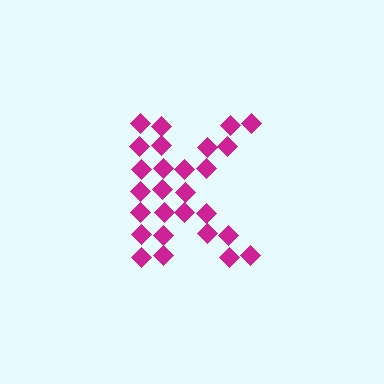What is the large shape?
The large shape is the letter K.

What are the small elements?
The small elements are diamonds.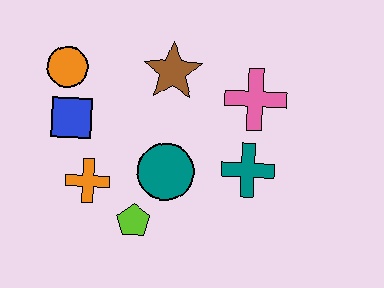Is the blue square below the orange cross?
No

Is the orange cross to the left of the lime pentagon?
Yes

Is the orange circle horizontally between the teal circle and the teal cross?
No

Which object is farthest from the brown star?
The lime pentagon is farthest from the brown star.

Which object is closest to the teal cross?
The pink cross is closest to the teal cross.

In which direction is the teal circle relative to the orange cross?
The teal circle is to the right of the orange cross.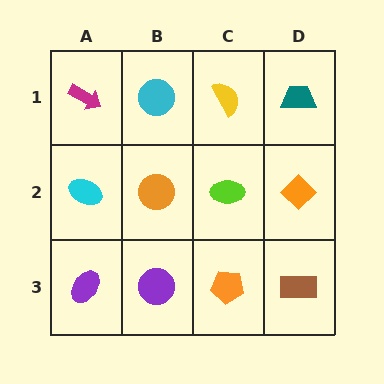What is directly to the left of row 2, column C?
An orange circle.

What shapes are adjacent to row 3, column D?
An orange diamond (row 2, column D), an orange pentagon (row 3, column C).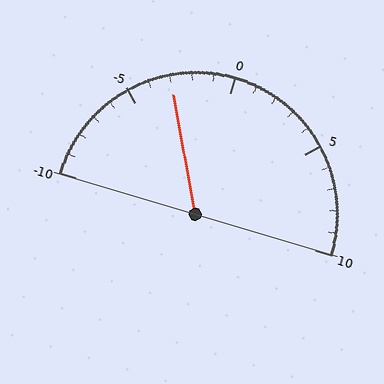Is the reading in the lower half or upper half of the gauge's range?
The reading is in the lower half of the range (-10 to 10).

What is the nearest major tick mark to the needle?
The nearest major tick mark is -5.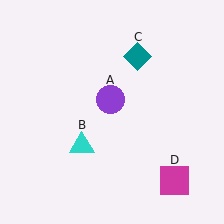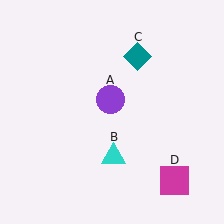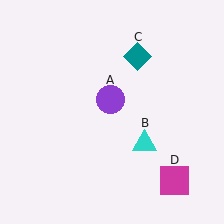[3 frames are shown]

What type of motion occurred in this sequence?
The cyan triangle (object B) rotated counterclockwise around the center of the scene.